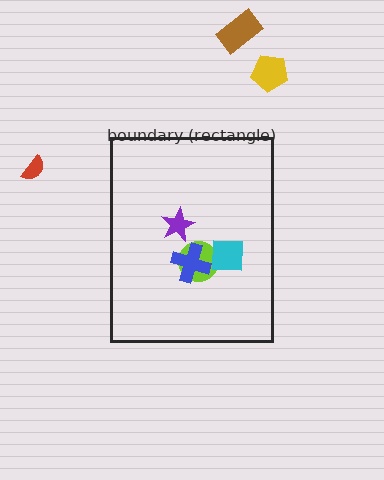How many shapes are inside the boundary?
4 inside, 3 outside.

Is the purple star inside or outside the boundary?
Inside.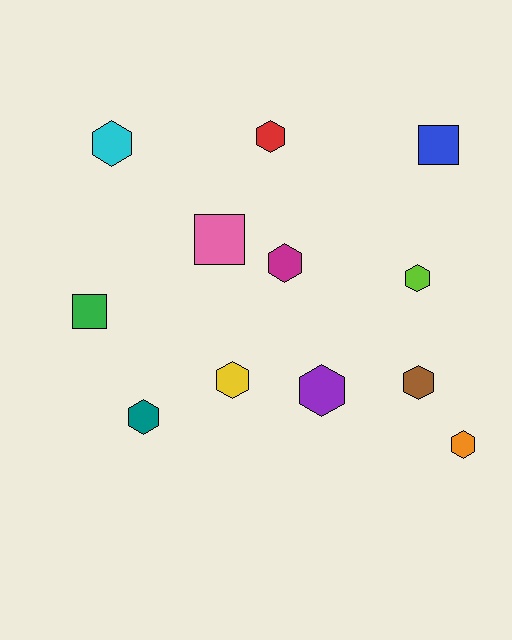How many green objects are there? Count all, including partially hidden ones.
There is 1 green object.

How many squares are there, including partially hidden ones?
There are 3 squares.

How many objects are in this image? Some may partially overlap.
There are 12 objects.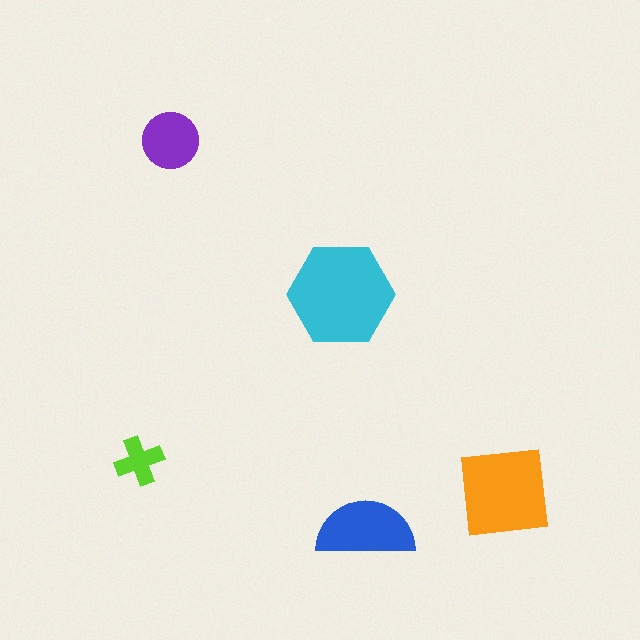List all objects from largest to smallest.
The cyan hexagon, the orange square, the blue semicircle, the purple circle, the lime cross.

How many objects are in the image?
There are 5 objects in the image.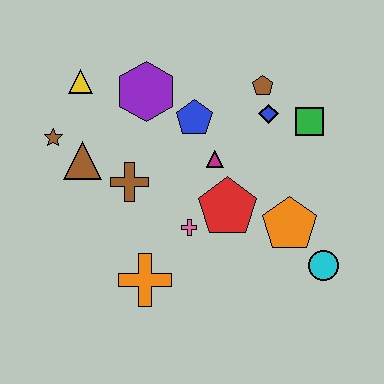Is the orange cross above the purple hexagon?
No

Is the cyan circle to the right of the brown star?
Yes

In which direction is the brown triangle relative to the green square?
The brown triangle is to the left of the green square.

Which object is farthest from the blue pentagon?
The cyan circle is farthest from the blue pentagon.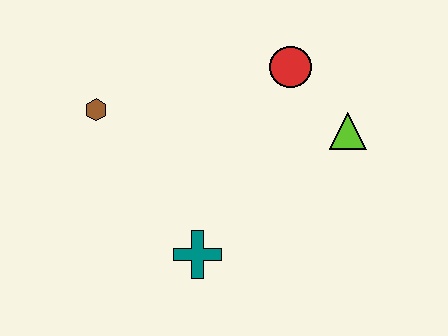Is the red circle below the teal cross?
No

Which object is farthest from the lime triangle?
The brown hexagon is farthest from the lime triangle.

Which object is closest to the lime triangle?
The red circle is closest to the lime triangle.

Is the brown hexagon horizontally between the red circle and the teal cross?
No